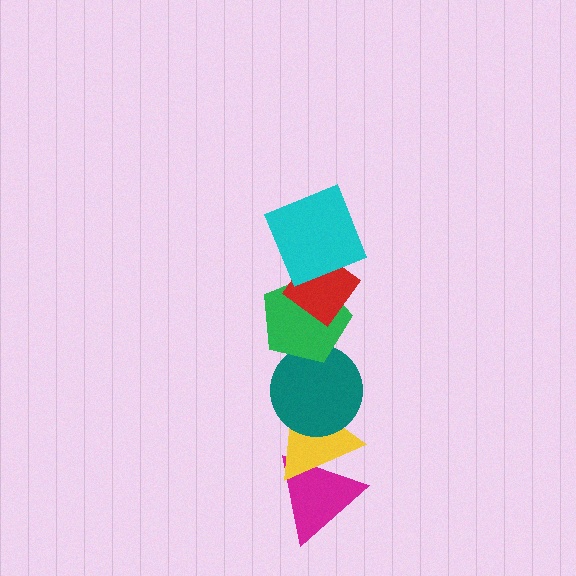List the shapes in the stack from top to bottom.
From top to bottom: the cyan square, the red diamond, the green pentagon, the teal circle, the yellow triangle, the magenta triangle.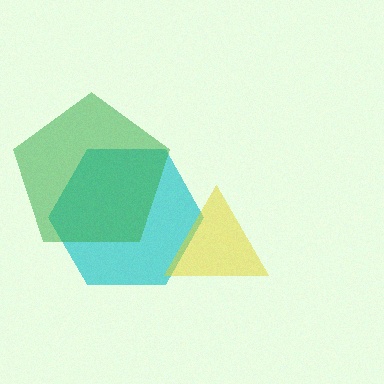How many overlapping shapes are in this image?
There are 3 overlapping shapes in the image.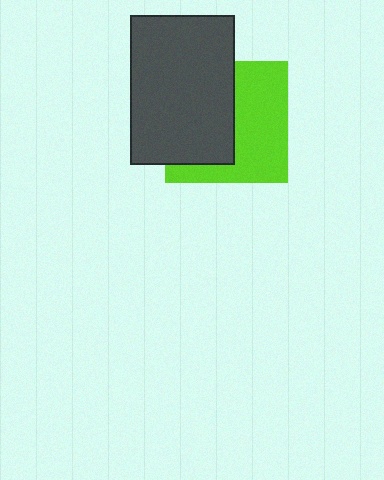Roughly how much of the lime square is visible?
About half of it is visible (roughly 51%).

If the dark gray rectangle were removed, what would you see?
You would see the complete lime square.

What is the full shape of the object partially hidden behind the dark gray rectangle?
The partially hidden object is a lime square.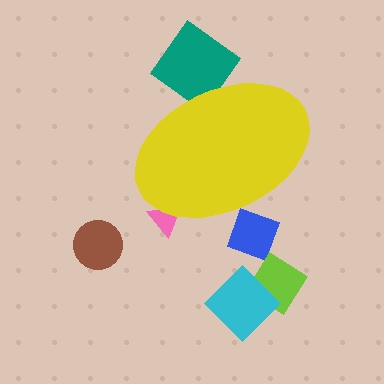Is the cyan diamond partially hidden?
No, the cyan diamond is fully visible.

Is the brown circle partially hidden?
No, the brown circle is fully visible.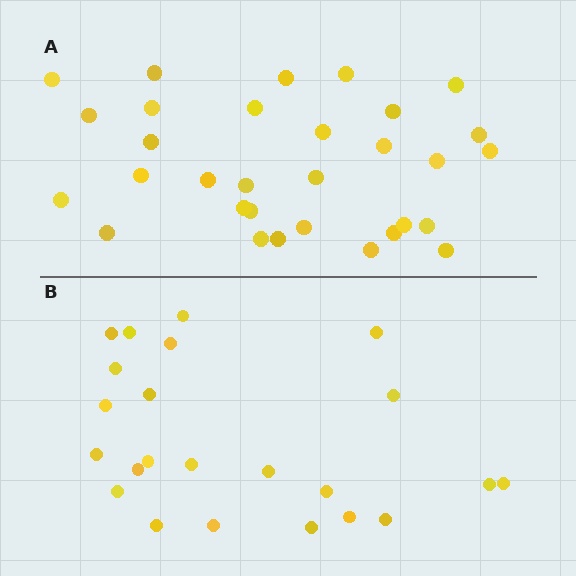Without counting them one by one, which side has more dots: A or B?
Region A (the top region) has more dots.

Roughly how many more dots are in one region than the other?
Region A has roughly 8 or so more dots than region B.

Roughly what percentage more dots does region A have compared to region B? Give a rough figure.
About 35% more.